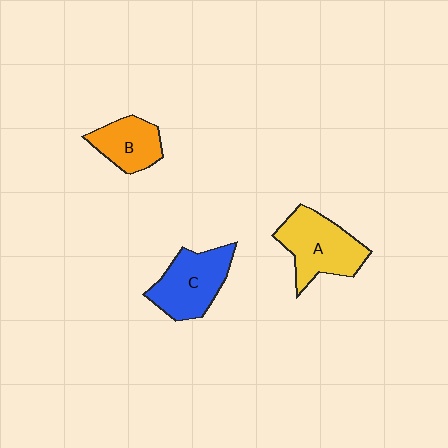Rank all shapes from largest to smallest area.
From largest to smallest: A (yellow), C (blue), B (orange).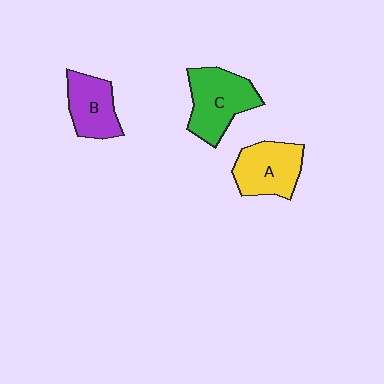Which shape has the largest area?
Shape C (green).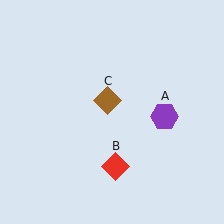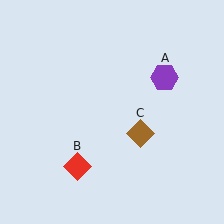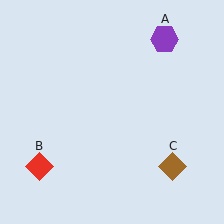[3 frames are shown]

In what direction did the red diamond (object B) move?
The red diamond (object B) moved left.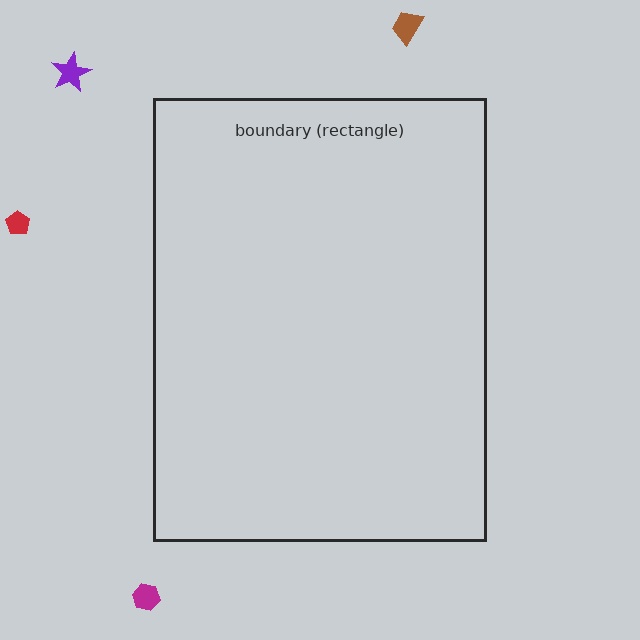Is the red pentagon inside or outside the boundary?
Outside.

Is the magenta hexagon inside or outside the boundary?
Outside.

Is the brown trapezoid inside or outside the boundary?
Outside.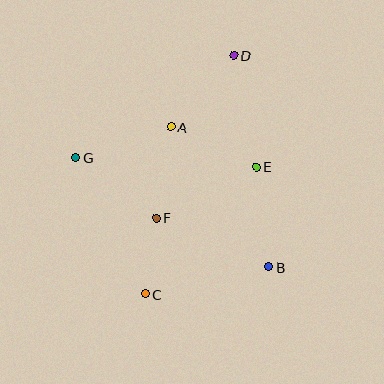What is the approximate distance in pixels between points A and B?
The distance between A and B is approximately 171 pixels.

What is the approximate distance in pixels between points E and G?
The distance between E and G is approximately 180 pixels.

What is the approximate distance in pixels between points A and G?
The distance between A and G is approximately 100 pixels.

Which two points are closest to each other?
Points C and F are closest to each other.